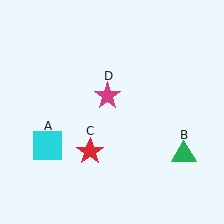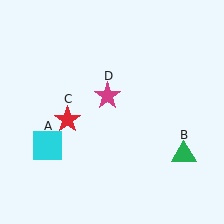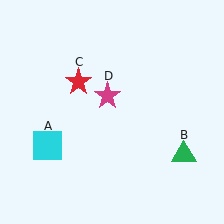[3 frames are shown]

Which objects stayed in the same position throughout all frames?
Cyan square (object A) and green triangle (object B) and magenta star (object D) remained stationary.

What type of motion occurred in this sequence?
The red star (object C) rotated clockwise around the center of the scene.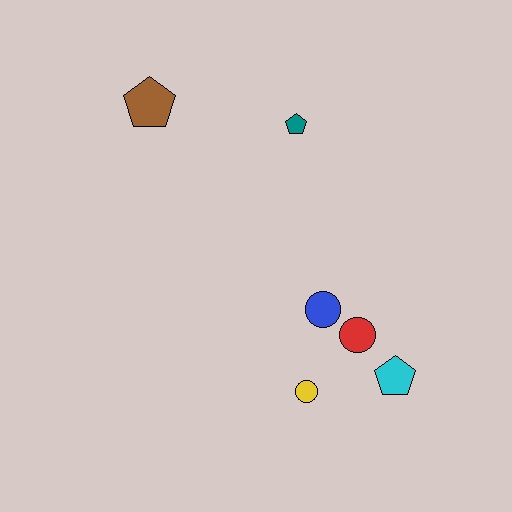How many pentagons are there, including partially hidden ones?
There are 3 pentagons.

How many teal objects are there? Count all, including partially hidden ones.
There is 1 teal object.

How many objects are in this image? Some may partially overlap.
There are 6 objects.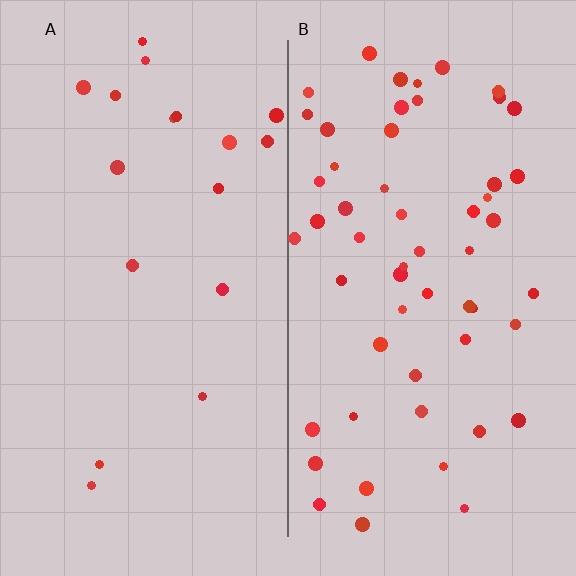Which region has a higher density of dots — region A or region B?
B (the right).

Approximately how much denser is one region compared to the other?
Approximately 3.2× — region B over region A.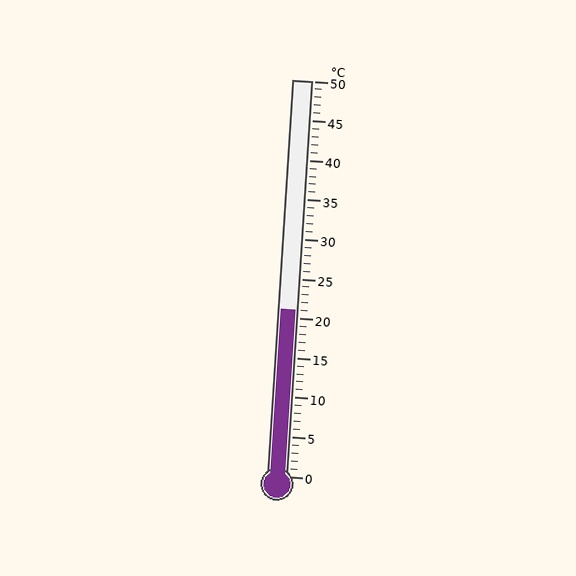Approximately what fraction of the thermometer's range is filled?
The thermometer is filled to approximately 40% of its range.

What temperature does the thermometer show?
The thermometer shows approximately 21°C.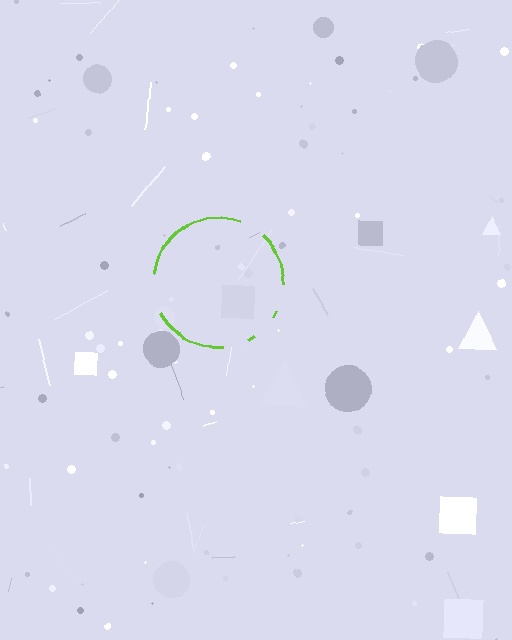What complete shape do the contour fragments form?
The contour fragments form a circle.